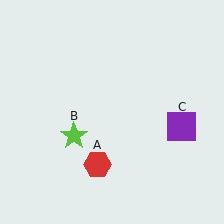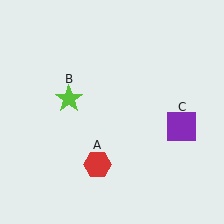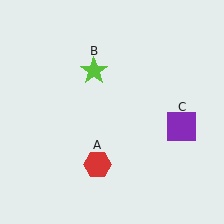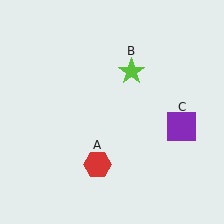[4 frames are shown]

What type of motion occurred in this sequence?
The lime star (object B) rotated clockwise around the center of the scene.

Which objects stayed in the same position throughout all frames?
Red hexagon (object A) and purple square (object C) remained stationary.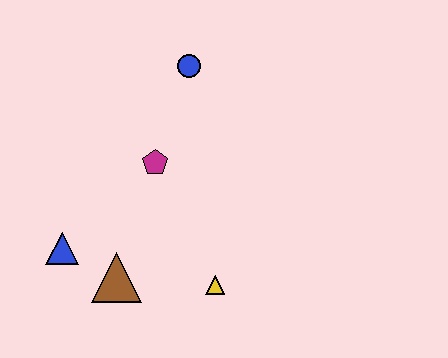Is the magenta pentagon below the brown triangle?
No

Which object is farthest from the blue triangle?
The blue circle is farthest from the blue triangle.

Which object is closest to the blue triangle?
The brown triangle is closest to the blue triangle.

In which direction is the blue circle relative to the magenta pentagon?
The blue circle is above the magenta pentagon.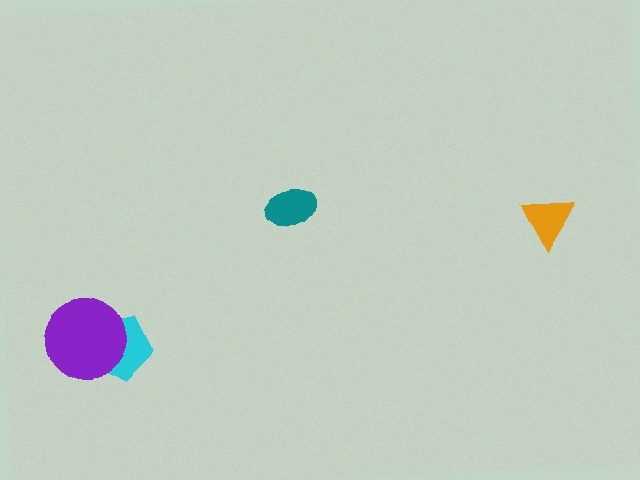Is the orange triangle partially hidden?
No, no other shape covers it.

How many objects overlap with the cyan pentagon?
1 object overlaps with the cyan pentagon.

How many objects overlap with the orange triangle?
0 objects overlap with the orange triangle.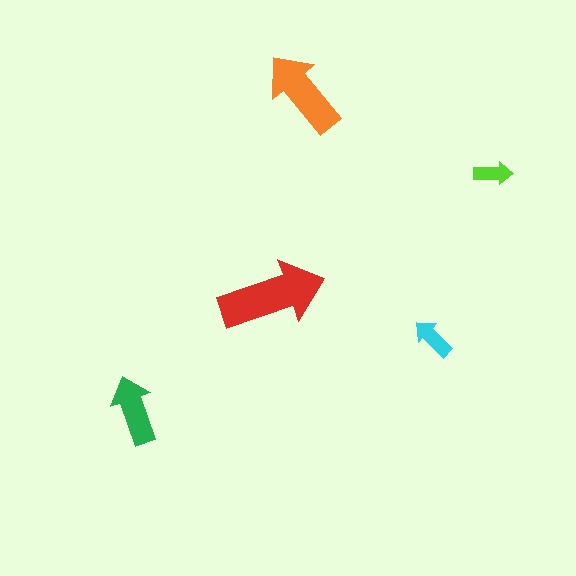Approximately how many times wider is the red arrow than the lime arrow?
About 2.5 times wider.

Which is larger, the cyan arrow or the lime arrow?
The cyan one.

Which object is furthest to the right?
The lime arrow is rightmost.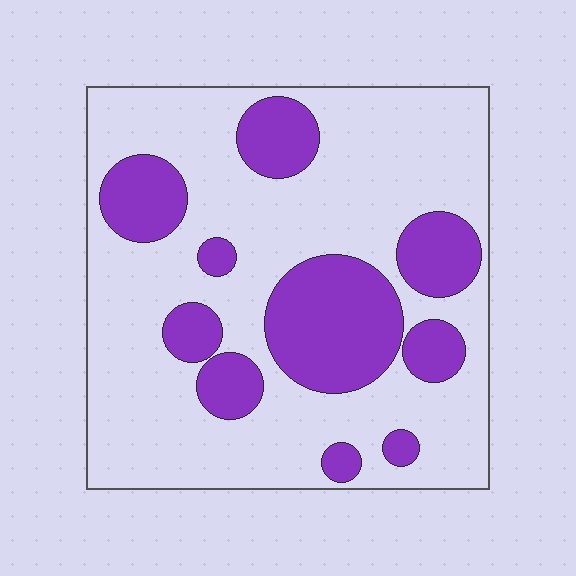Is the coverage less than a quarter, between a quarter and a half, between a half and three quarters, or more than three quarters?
Between a quarter and a half.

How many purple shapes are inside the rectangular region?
10.